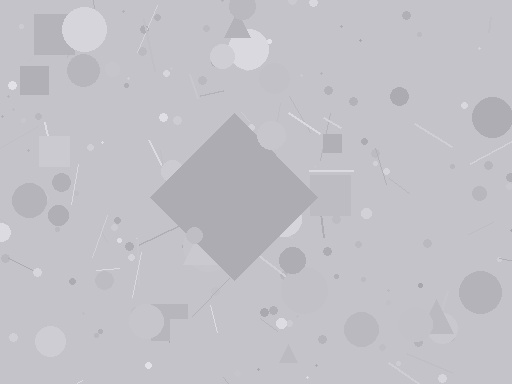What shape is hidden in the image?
A diamond is hidden in the image.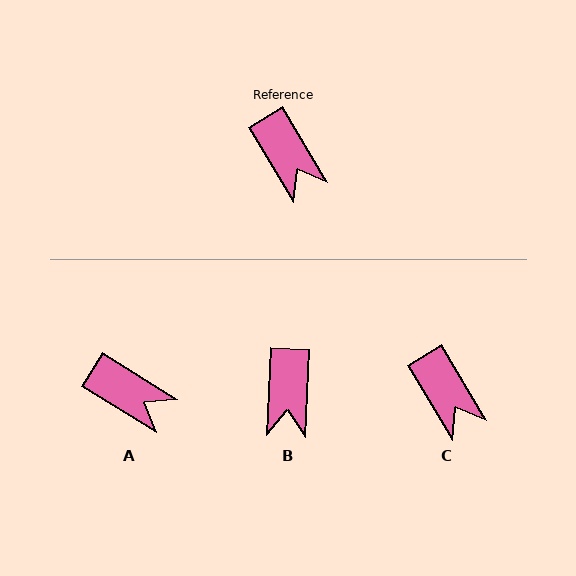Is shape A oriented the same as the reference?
No, it is off by about 27 degrees.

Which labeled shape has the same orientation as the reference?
C.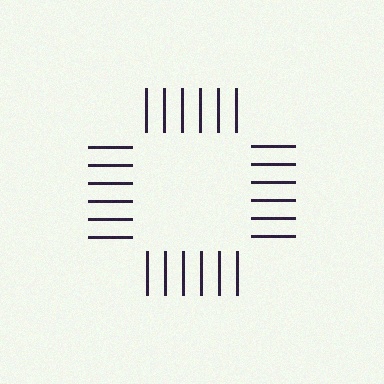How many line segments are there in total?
24 — 6 along each of the 4 edges.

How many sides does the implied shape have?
4 sides — the line-ends trace a square.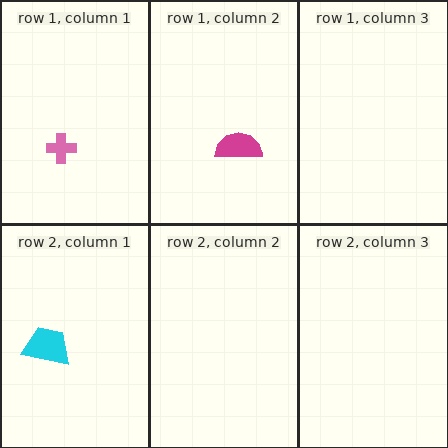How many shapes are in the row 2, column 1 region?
1.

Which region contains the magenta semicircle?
The row 1, column 2 region.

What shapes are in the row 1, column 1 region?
The pink cross.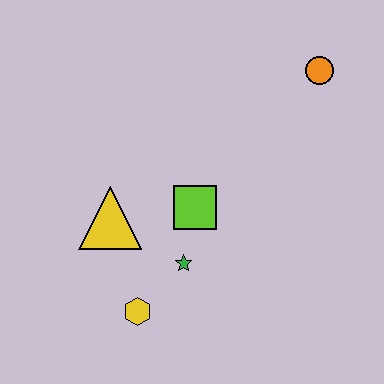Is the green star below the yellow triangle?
Yes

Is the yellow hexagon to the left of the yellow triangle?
No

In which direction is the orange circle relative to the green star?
The orange circle is above the green star.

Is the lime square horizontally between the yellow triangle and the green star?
No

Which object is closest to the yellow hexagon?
The green star is closest to the yellow hexagon.